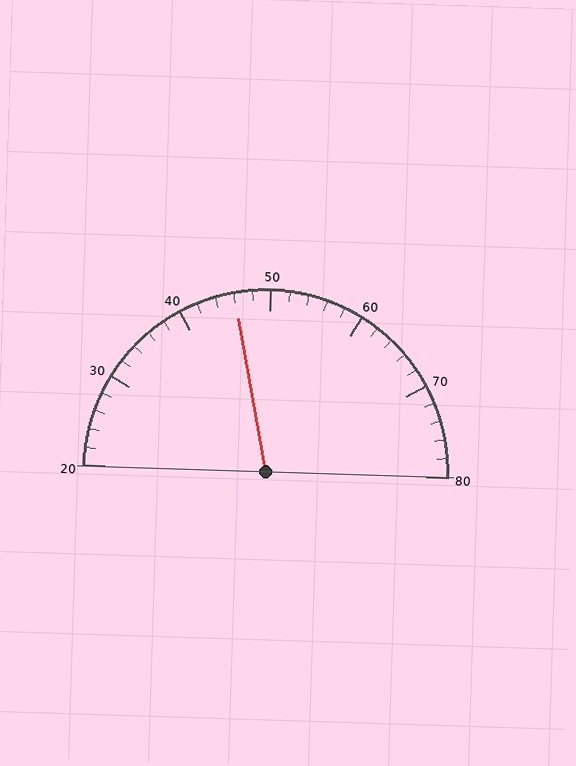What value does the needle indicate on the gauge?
The needle indicates approximately 46.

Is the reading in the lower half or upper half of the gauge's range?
The reading is in the lower half of the range (20 to 80).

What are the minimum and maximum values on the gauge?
The gauge ranges from 20 to 80.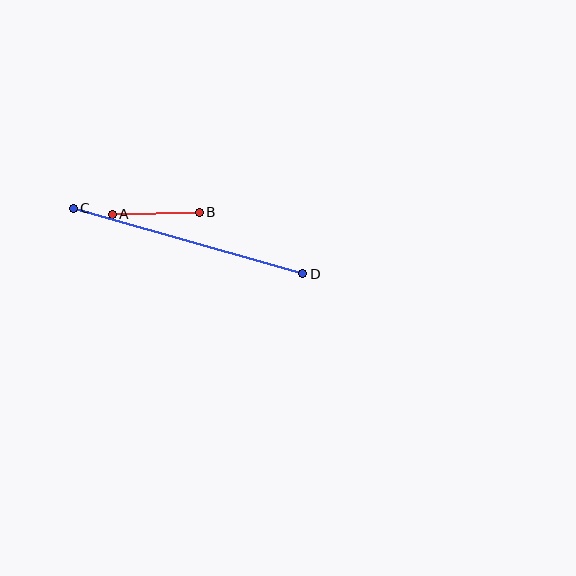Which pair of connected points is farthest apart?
Points C and D are farthest apart.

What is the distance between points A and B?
The distance is approximately 87 pixels.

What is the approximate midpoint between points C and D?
The midpoint is at approximately (188, 241) pixels.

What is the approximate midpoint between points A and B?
The midpoint is at approximately (156, 213) pixels.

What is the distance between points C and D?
The distance is approximately 239 pixels.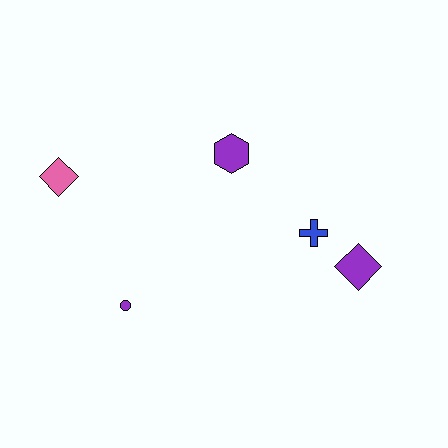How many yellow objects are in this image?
There are no yellow objects.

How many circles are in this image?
There is 1 circle.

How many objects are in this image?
There are 5 objects.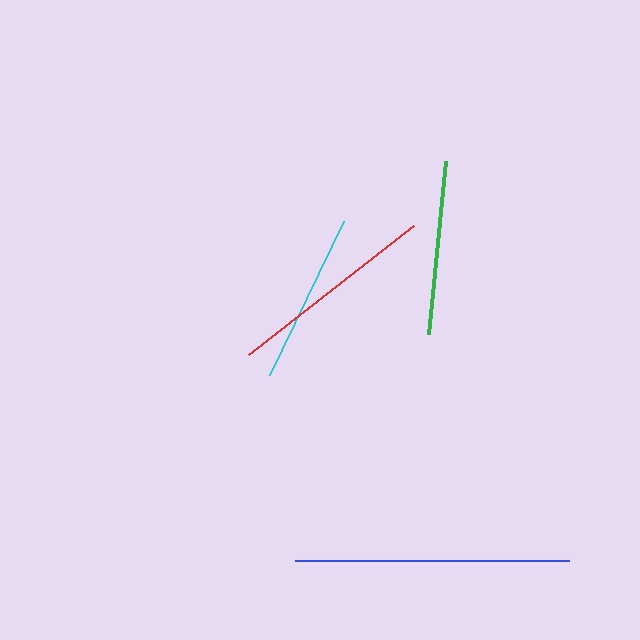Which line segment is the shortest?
The cyan line is the shortest at approximately 171 pixels.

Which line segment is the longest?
The blue line is the longest at approximately 273 pixels.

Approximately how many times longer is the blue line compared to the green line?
The blue line is approximately 1.6 times the length of the green line.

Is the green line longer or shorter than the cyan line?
The green line is longer than the cyan line.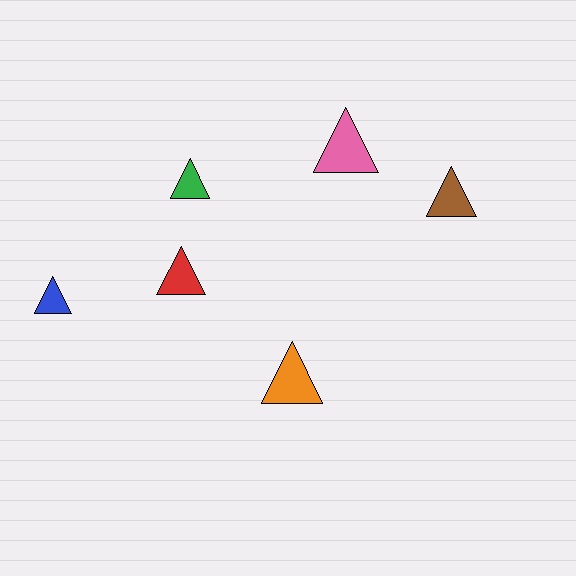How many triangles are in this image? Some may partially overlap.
There are 6 triangles.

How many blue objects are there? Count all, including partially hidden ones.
There is 1 blue object.